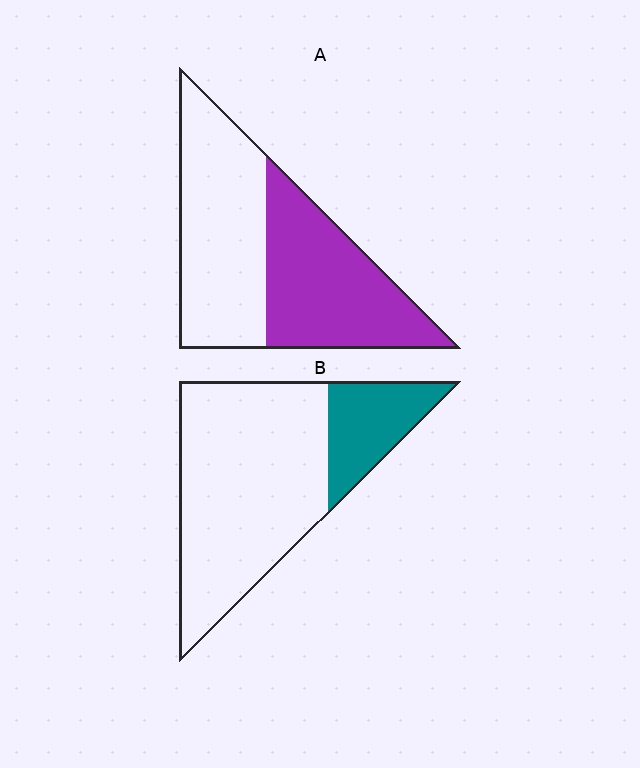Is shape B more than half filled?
No.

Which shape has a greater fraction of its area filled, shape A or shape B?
Shape A.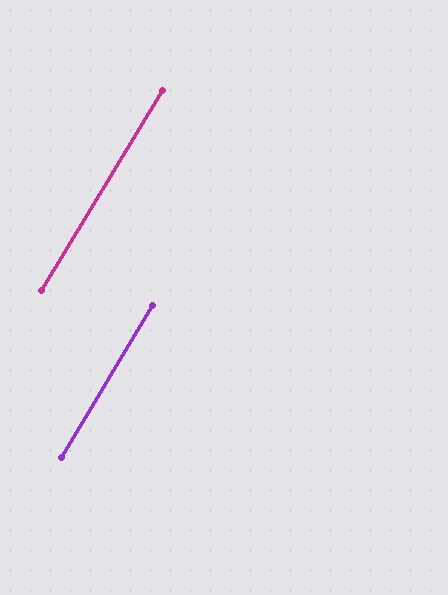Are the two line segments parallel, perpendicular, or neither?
Parallel — their directions differ by only 0.4°.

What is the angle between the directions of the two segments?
Approximately 0 degrees.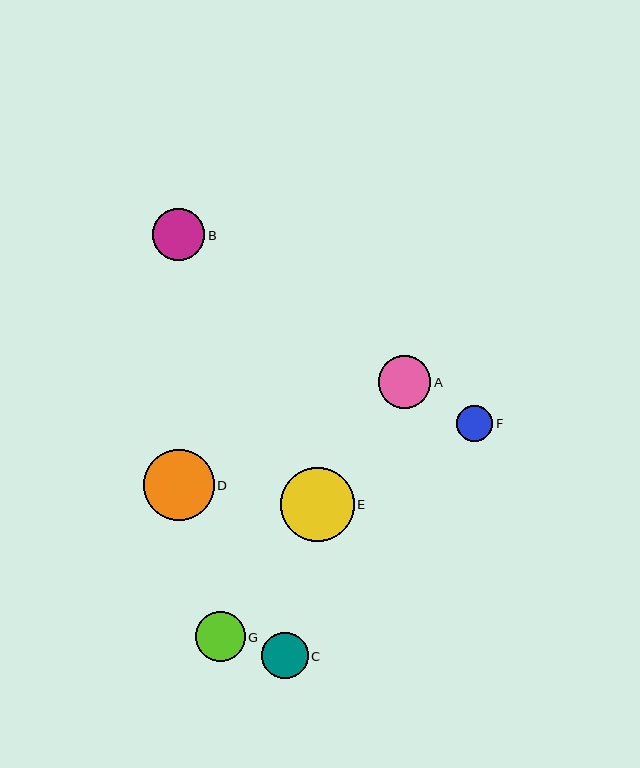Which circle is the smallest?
Circle F is the smallest with a size of approximately 36 pixels.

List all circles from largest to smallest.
From largest to smallest: E, D, A, B, G, C, F.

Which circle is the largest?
Circle E is the largest with a size of approximately 73 pixels.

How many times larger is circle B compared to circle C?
Circle B is approximately 1.1 times the size of circle C.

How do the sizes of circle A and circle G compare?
Circle A and circle G are approximately the same size.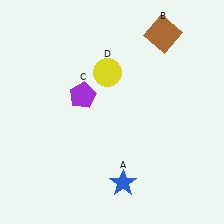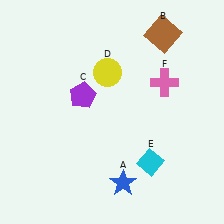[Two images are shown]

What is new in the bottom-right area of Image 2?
A cyan diamond (E) was added in the bottom-right area of Image 2.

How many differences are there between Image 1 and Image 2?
There are 2 differences between the two images.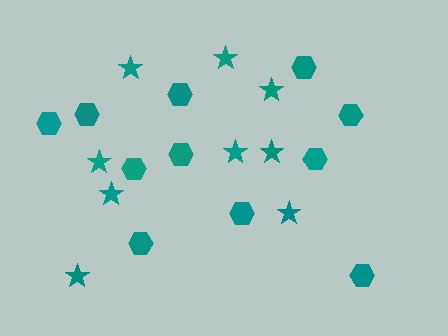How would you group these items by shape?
There are 2 groups: one group of hexagons (11) and one group of stars (9).